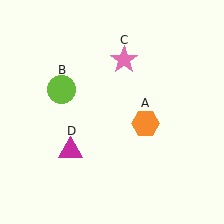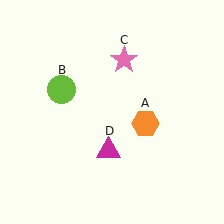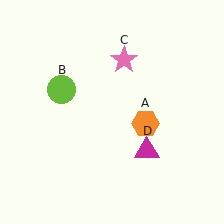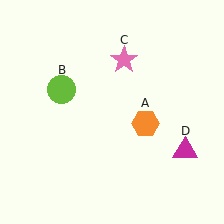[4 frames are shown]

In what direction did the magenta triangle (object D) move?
The magenta triangle (object D) moved right.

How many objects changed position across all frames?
1 object changed position: magenta triangle (object D).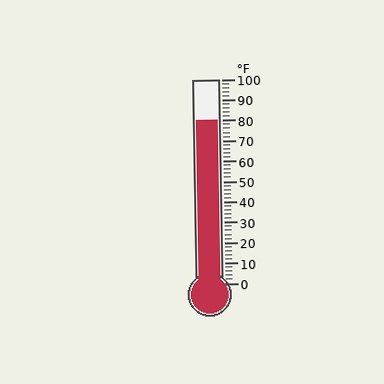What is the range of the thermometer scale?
The thermometer scale ranges from 0°F to 100°F.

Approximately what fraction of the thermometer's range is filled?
The thermometer is filled to approximately 80% of its range.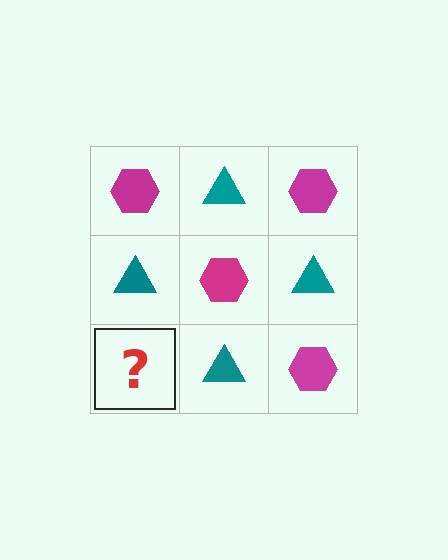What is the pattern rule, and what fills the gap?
The rule is that it alternates magenta hexagon and teal triangle in a checkerboard pattern. The gap should be filled with a magenta hexagon.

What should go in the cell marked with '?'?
The missing cell should contain a magenta hexagon.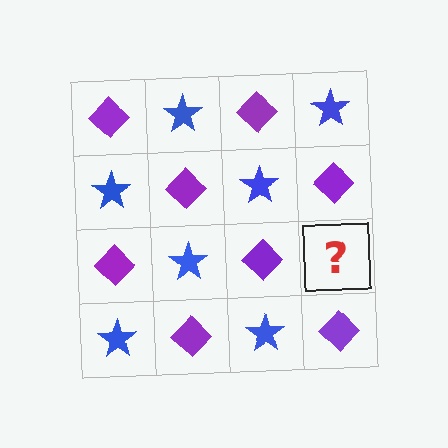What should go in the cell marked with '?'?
The missing cell should contain a blue star.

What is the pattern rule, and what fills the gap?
The rule is that it alternates purple diamond and blue star in a checkerboard pattern. The gap should be filled with a blue star.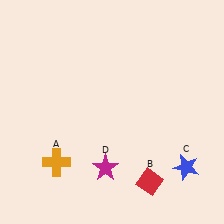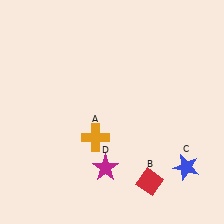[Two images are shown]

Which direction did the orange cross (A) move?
The orange cross (A) moved right.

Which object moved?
The orange cross (A) moved right.